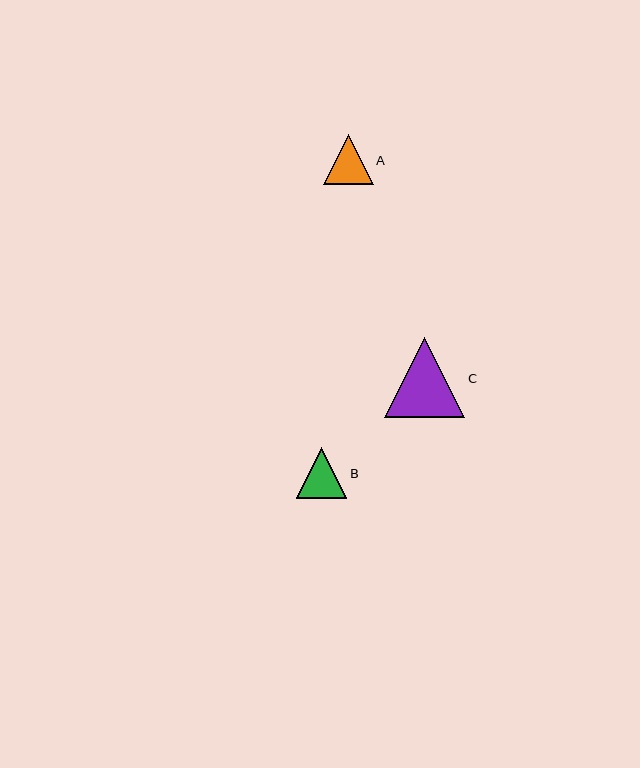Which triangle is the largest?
Triangle C is the largest with a size of approximately 80 pixels.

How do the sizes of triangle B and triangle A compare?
Triangle B and triangle A are approximately the same size.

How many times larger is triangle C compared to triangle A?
Triangle C is approximately 1.6 times the size of triangle A.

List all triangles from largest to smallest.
From largest to smallest: C, B, A.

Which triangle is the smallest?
Triangle A is the smallest with a size of approximately 50 pixels.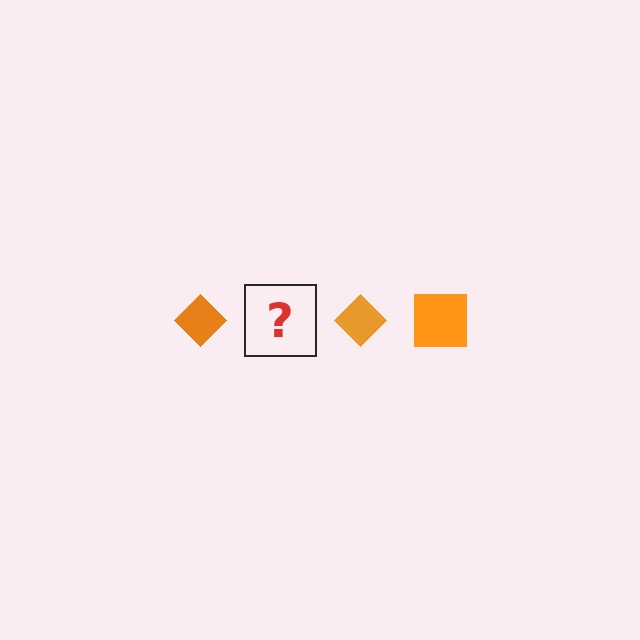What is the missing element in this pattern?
The missing element is an orange square.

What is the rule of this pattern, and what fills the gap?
The rule is that the pattern cycles through diamond, square shapes in orange. The gap should be filled with an orange square.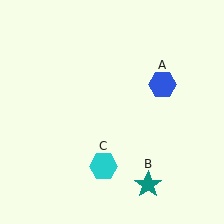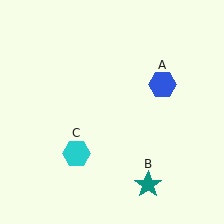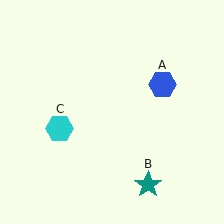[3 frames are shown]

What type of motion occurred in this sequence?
The cyan hexagon (object C) rotated clockwise around the center of the scene.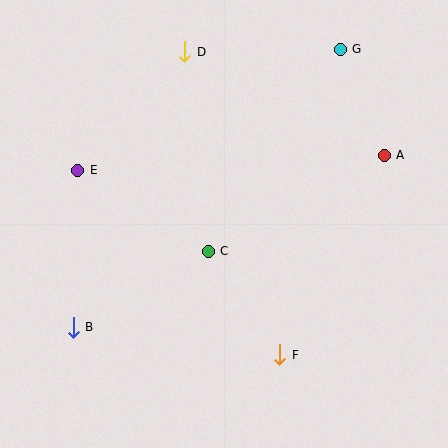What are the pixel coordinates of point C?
Point C is at (208, 251).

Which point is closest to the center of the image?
Point C at (208, 251) is closest to the center.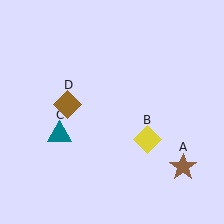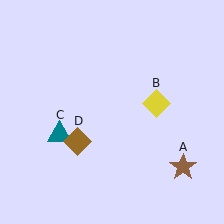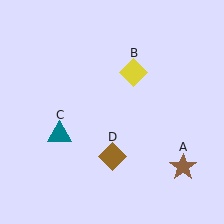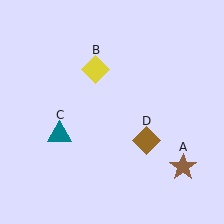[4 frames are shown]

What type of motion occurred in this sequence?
The yellow diamond (object B), brown diamond (object D) rotated counterclockwise around the center of the scene.